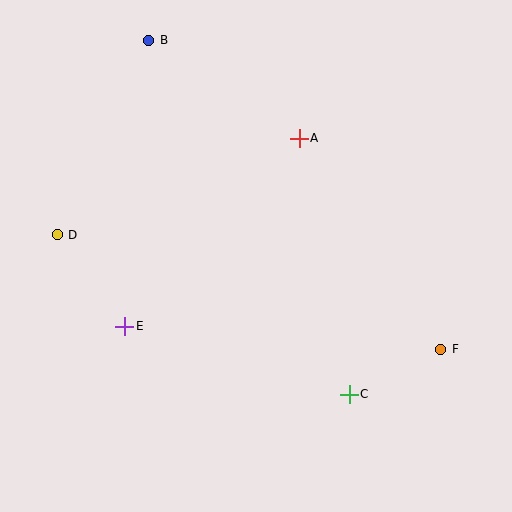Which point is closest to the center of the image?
Point A at (299, 138) is closest to the center.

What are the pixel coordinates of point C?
Point C is at (349, 394).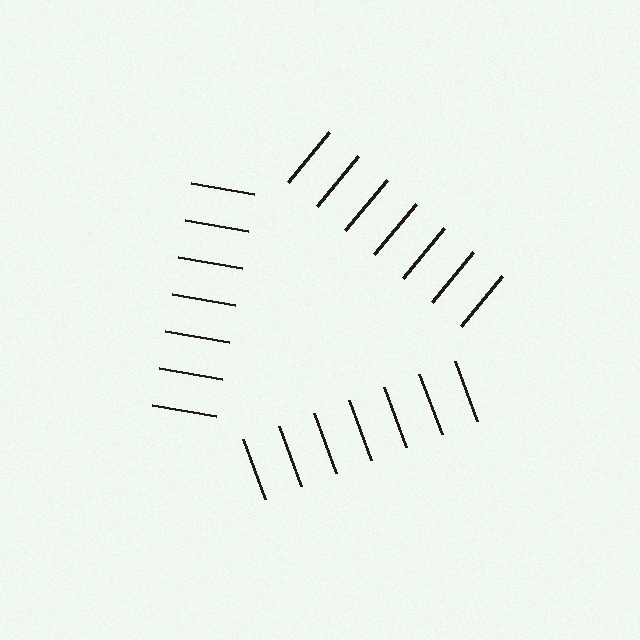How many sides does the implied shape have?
3 sides — the line-ends trace a triangle.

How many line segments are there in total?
21 — 7 along each of the 3 edges.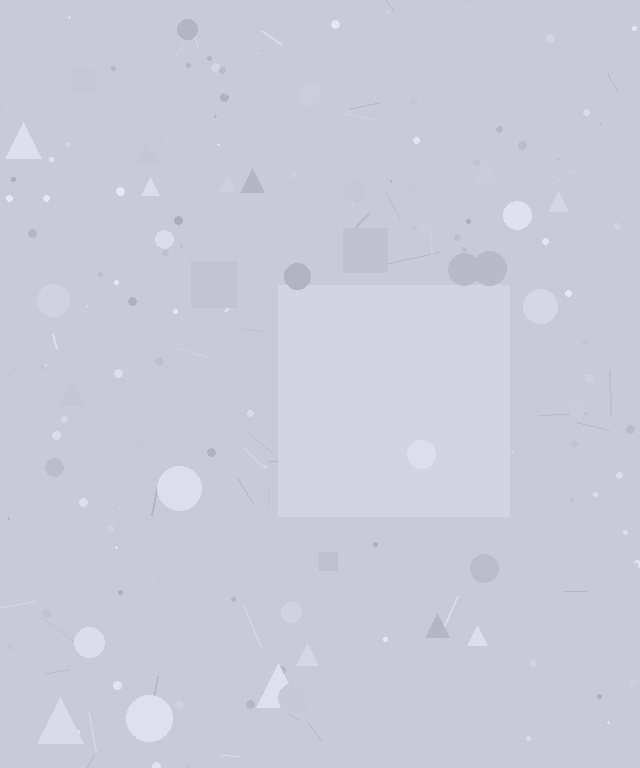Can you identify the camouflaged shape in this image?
The camouflaged shape is a square.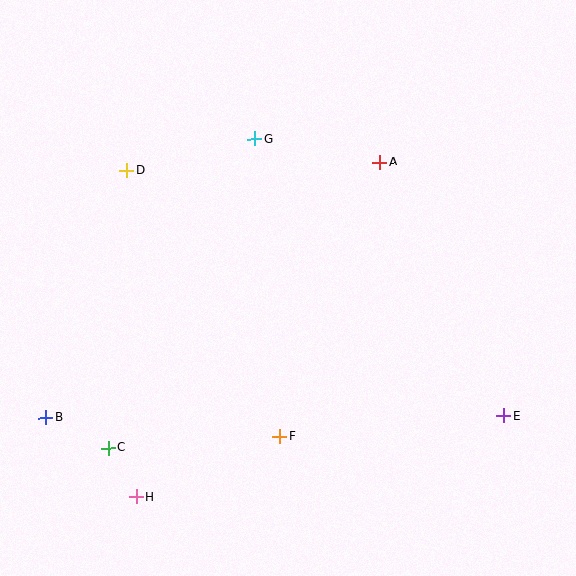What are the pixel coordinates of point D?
Point D is at (127, 170).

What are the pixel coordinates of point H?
Point H is at (136, 497).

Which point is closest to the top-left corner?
Point D is closest to the top-left corner.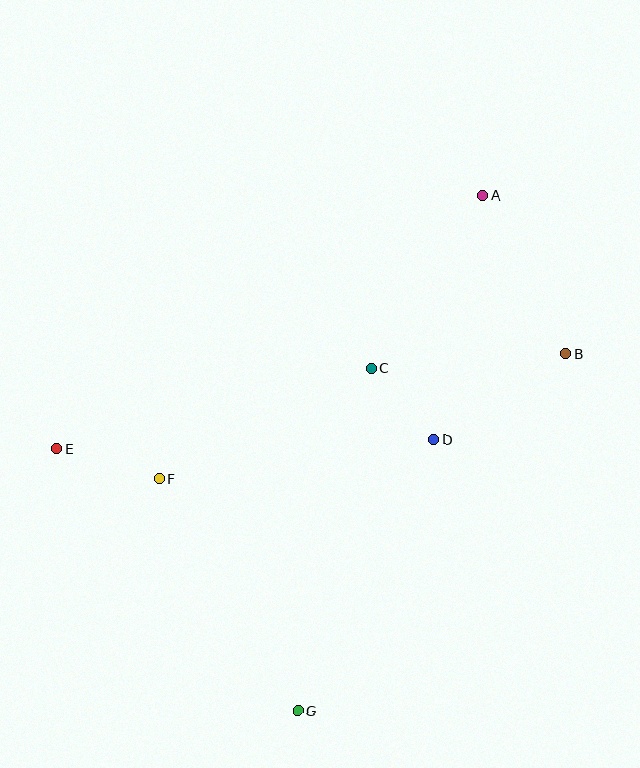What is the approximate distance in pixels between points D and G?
The distance between D and G is approximately 303 pixels.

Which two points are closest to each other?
Points C and D are closest to each other.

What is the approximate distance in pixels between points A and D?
The distance between A and D is approximately 249 pixels.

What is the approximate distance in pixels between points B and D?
The distance between B and D is approximately 157 pixels.